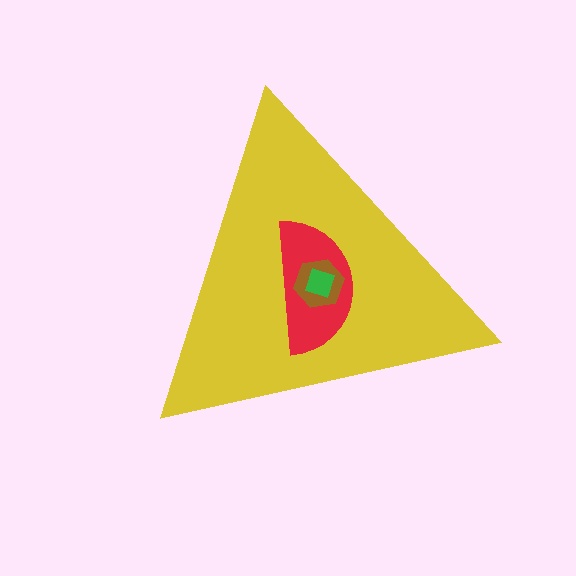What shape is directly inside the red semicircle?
The brown hexagon.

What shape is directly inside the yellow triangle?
The red semicircle.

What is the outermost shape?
The yellow triangle.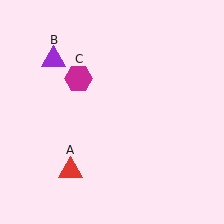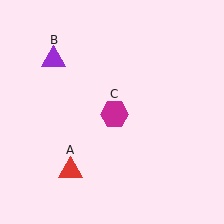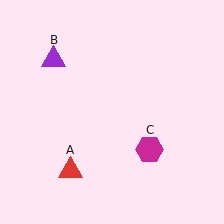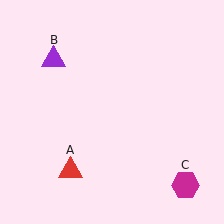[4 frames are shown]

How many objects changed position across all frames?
1 object changed position: magenta hexagon (object C).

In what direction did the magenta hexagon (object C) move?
The magenta hexagon (object C) moved down and to the right.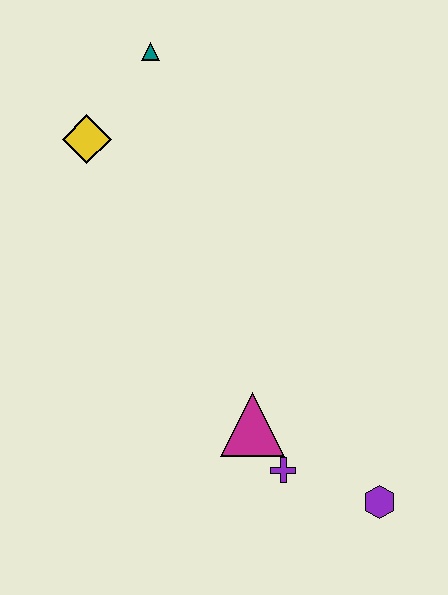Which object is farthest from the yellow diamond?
The purple hexagon is farthest from the yellow diamond.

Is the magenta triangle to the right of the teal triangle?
Yes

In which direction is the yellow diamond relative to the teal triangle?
The yellow diamond is below the teal triangle.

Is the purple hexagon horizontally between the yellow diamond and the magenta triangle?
No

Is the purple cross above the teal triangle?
No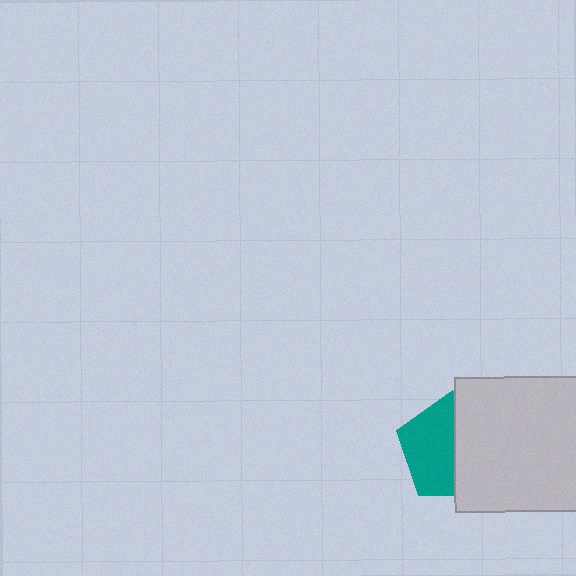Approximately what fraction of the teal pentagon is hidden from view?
Roughly 47% of the teal pentagon is hidden behind the light gray square.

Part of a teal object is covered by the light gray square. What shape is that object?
It is a pentagon.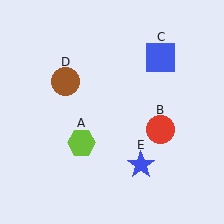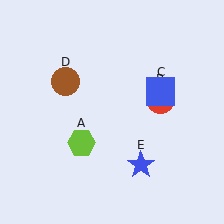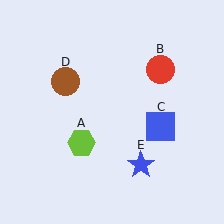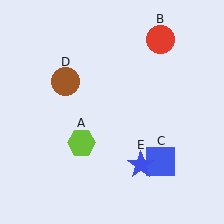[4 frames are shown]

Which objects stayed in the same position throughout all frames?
Lime hexagon (object A) and brown circle (object D) and blue star (object E) remained stationary.